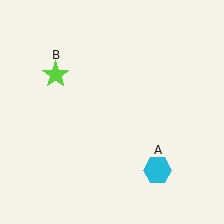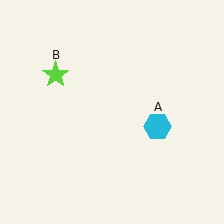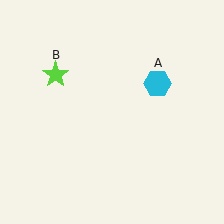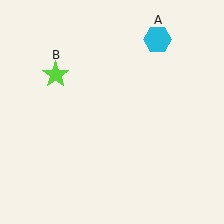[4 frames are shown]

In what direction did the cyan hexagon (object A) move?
The cyan hexagon (object A) moved up.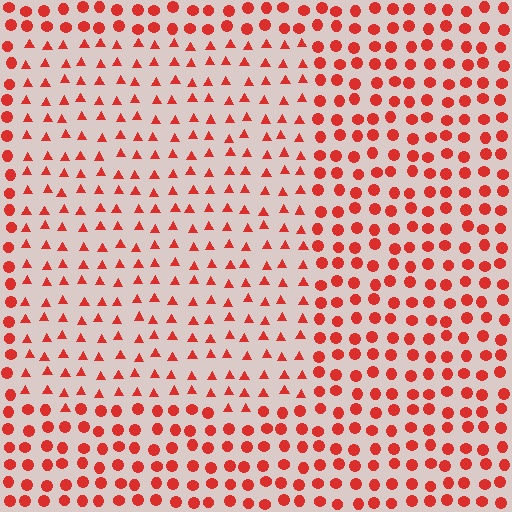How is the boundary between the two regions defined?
The boundary is defined by a change in element shape: triangles inside vs. circles outside. All elements share the same color and spacing.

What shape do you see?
I see a rectangle.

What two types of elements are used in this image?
The image uses triangles inside the rectangle region and circles outside it.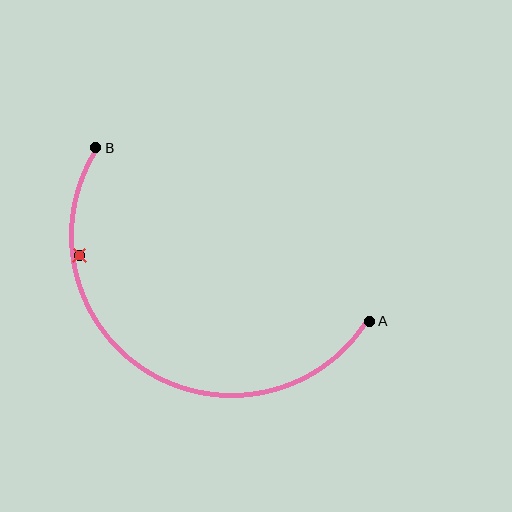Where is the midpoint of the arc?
The arc midpoint is the point on the curve farthest from the straight line joining A and B. It sits below that line.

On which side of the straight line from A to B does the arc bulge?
The arc bulges below the straight line connecting A and B.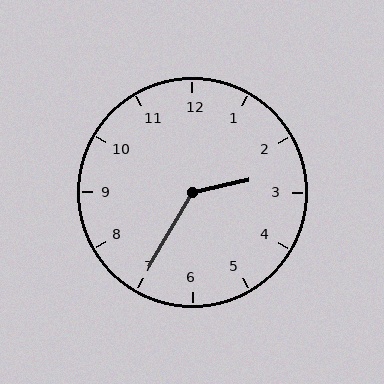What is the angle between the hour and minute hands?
Approximately 132 degrees.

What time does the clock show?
2:35.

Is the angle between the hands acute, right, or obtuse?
It is obtuse.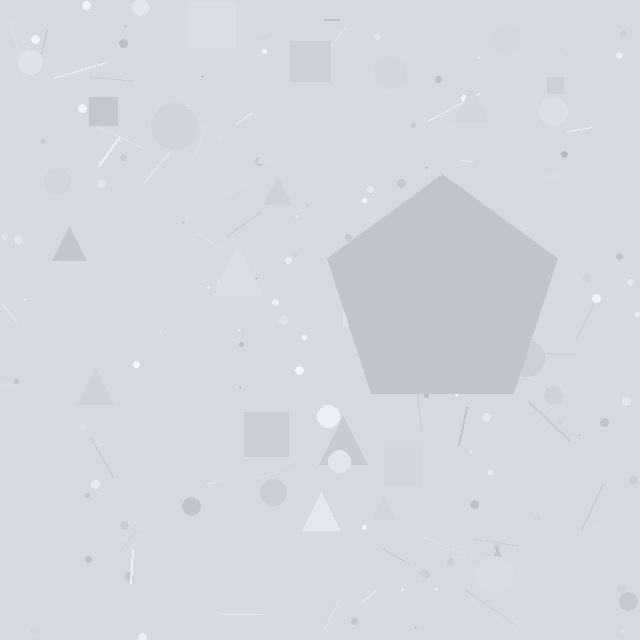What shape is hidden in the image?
A pentagon is hidden in the image.